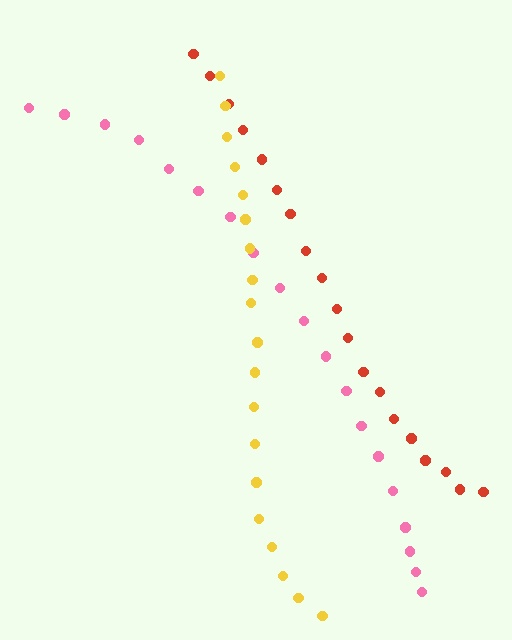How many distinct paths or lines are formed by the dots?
There are 3 distinct paths.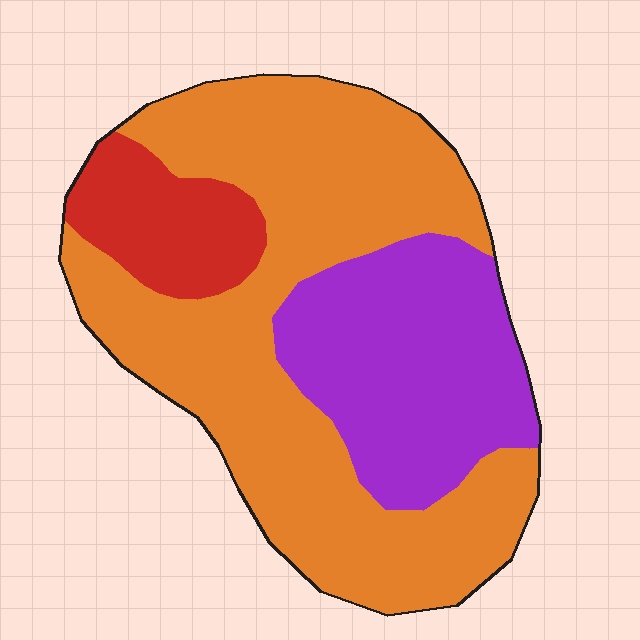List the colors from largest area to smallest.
From largest to smallest: orange, purple, red.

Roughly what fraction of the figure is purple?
Purple takes up about one quarter (1/4) of the figure.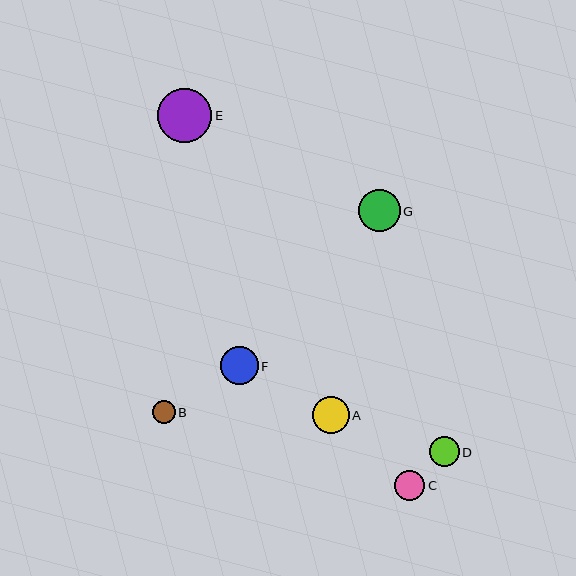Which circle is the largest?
Circle E is the largest with a size of approximately 54 pixels.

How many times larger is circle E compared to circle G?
Circle E is approximately 1.3 times the size of circle G.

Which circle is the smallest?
Circle B is the smallest with a size of approximately 23 pixels.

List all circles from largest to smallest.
From largest to smallest: E, G, F, A, C, D, B.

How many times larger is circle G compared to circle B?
Circle G is approximately 1.8 times the size of circle B.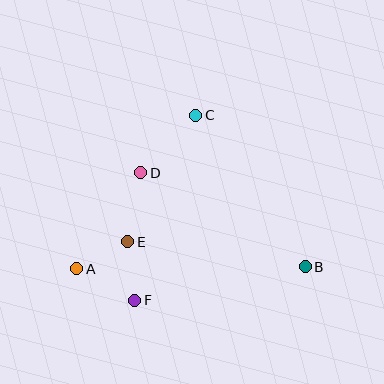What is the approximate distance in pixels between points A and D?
The distance between A and D is approximately 115 pixels.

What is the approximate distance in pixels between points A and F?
The distance between A and F is approximately 66 pixels.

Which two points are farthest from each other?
Points A and B are farthest from each other.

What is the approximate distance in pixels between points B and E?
The distance between B and E is approximately 179 pixels.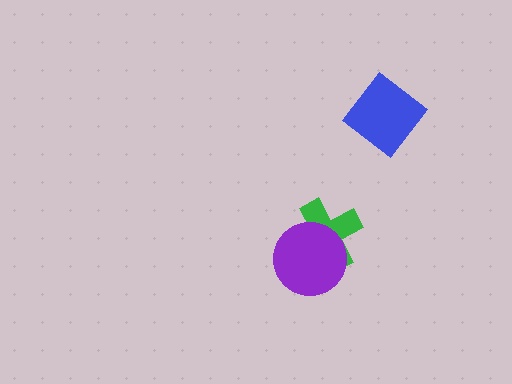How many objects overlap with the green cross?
1 object overlaps with the green cross.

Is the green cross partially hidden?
Yes, it is partially covered by another shape.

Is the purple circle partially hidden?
No, no other shape covers it.